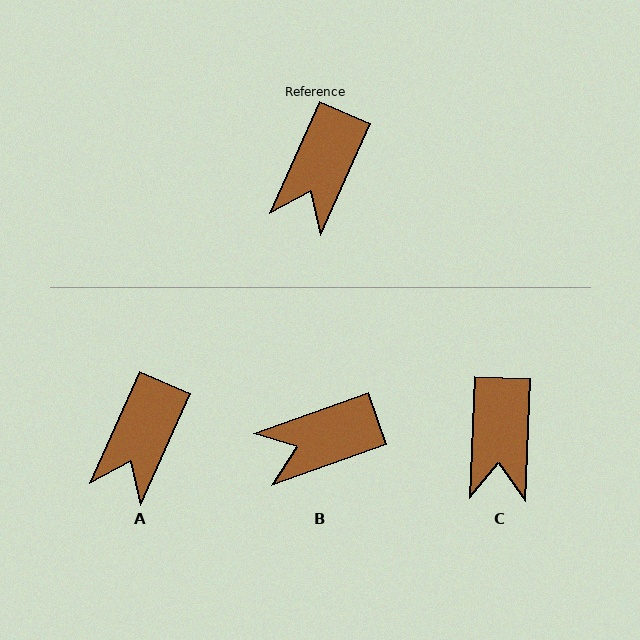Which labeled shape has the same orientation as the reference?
A.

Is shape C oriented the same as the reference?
No, it is off by about 22 degrees.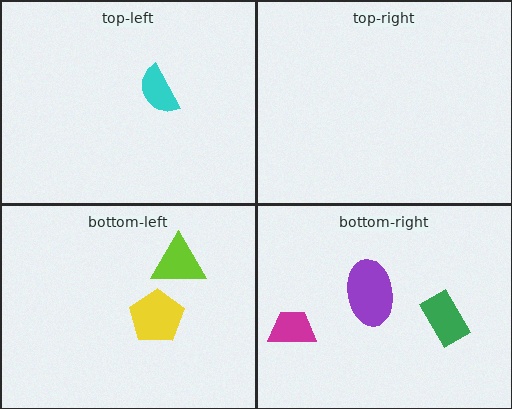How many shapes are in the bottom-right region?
3.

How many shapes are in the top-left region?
1.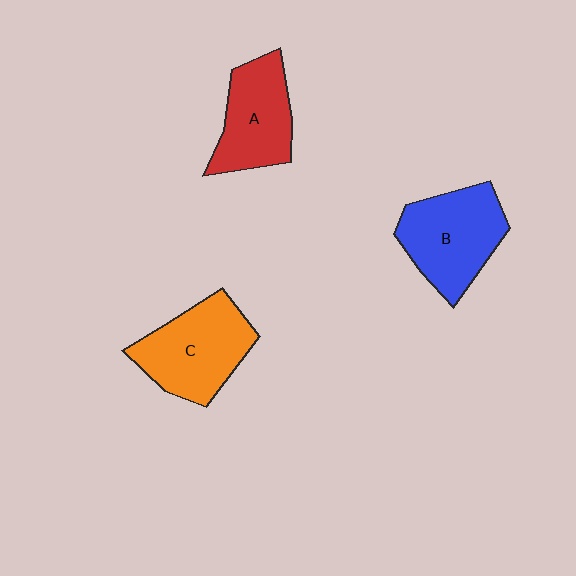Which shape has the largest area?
Shape C (orange).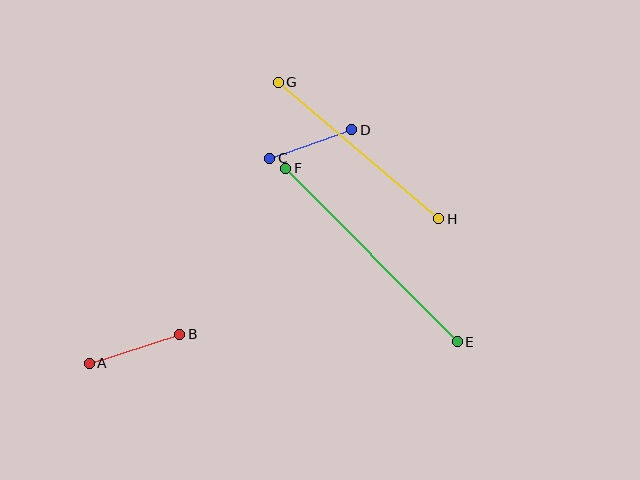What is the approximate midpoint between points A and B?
The midpoint is at approximately (135, 349) pixels.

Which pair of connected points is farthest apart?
Points E and F are farthest apart.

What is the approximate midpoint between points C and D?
The midpoint is at approximately (311, 144) pixels.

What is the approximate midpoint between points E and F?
The midpoint is at approximately (371, 255) pixels.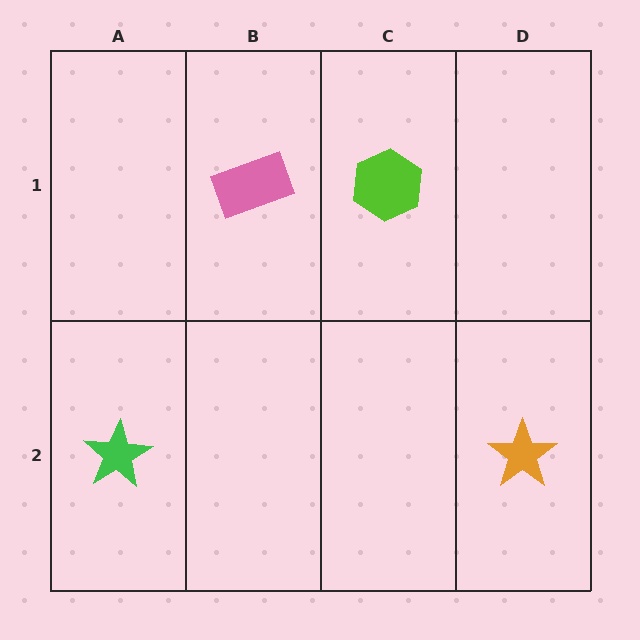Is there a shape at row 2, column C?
No, that cell is empty.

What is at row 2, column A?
A green star.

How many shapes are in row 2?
2 shapes.